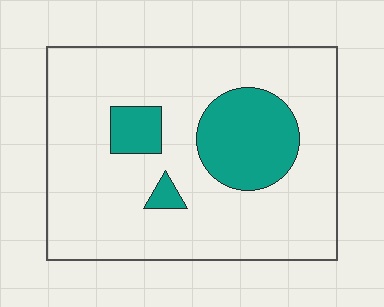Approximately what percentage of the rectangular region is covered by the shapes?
Approximately 20%.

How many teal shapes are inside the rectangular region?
3.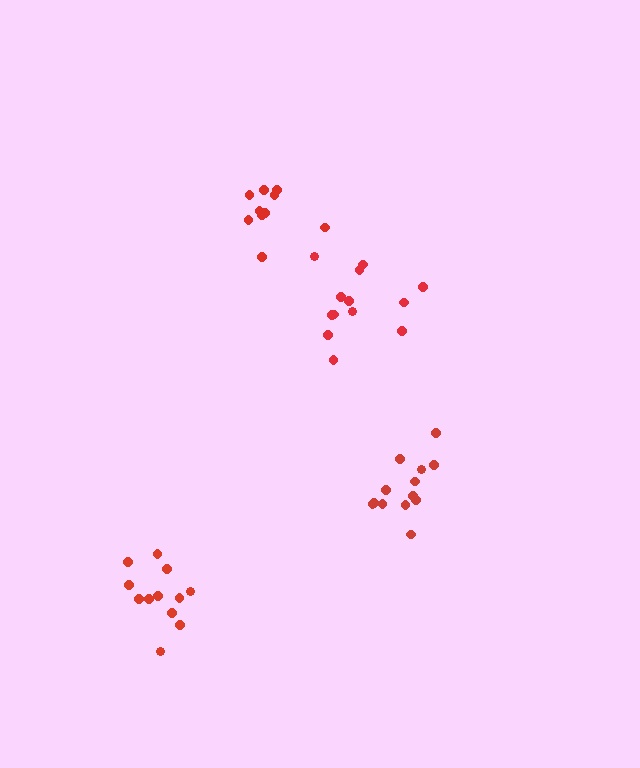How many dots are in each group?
Group 1: 12 dots, Group 2: 13 dots, Group 3: 10 dots, Group 4: 13 dots (48 total).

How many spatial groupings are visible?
There are 4 spatial groupings.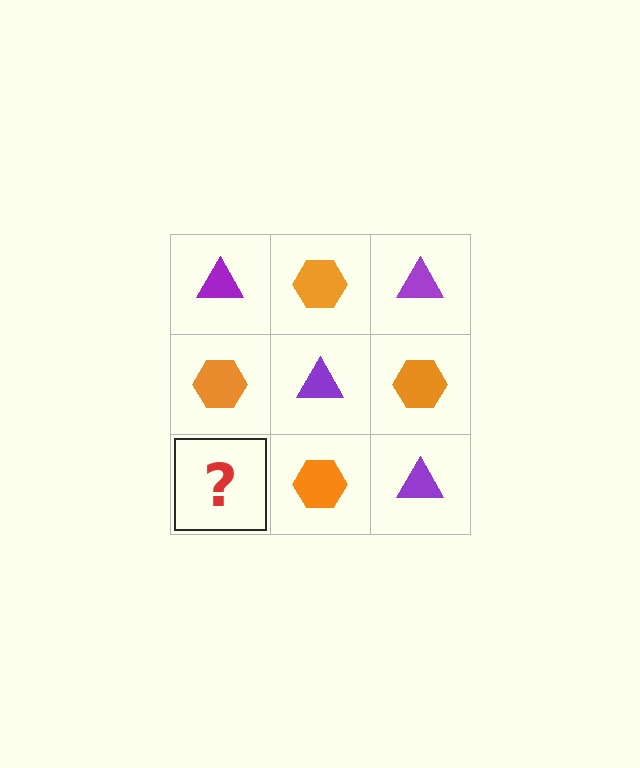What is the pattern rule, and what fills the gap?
The rule is that it alternates purple triangle and orange hexagon in a checkerboard pattern. The gap should be filled with a purple triangle.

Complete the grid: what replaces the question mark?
The question mark should be replaced with a purple triangle.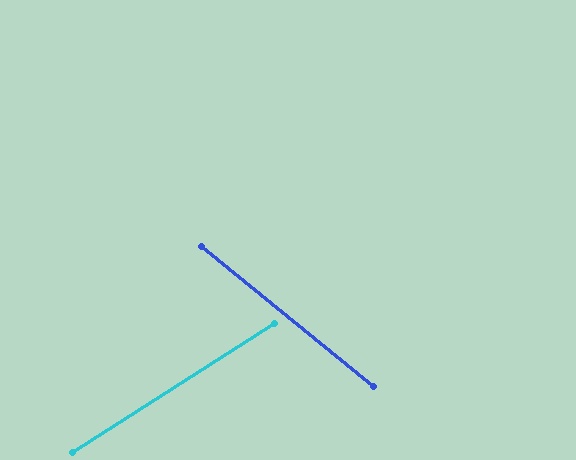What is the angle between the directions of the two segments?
Approximately 72 degrees.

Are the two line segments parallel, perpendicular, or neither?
Neither parallel nor perpendicular — they differ by about 72°.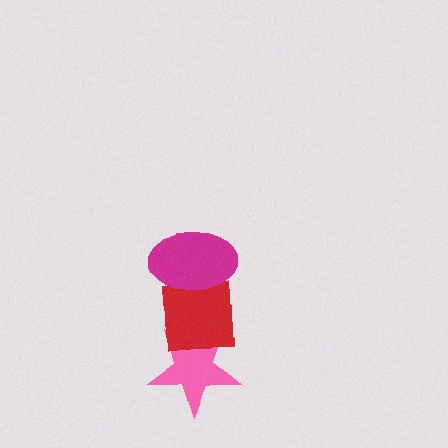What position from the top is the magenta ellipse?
The magenta ellipse is 1st from the top.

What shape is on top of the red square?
The magenta ellipse is on top of the red square.